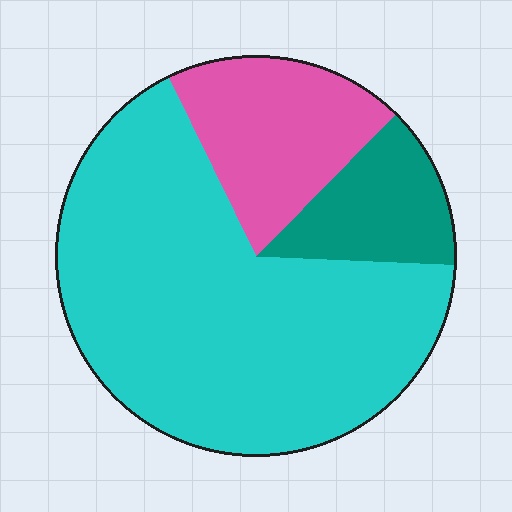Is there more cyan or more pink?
Cyan.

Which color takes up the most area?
Cyan, at roughly 65%.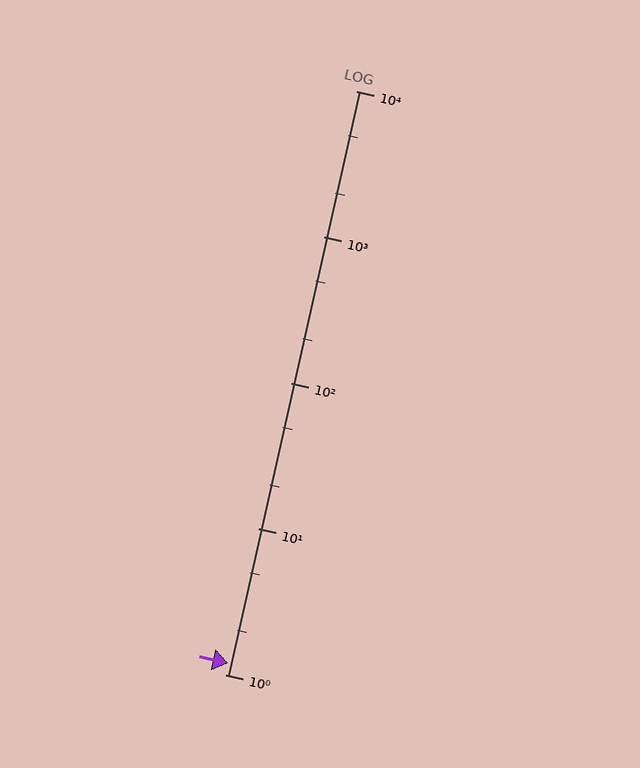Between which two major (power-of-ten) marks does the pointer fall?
The pointer is between 1 and 10.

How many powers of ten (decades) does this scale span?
The scale spans 4 decades, from 1 to 10000.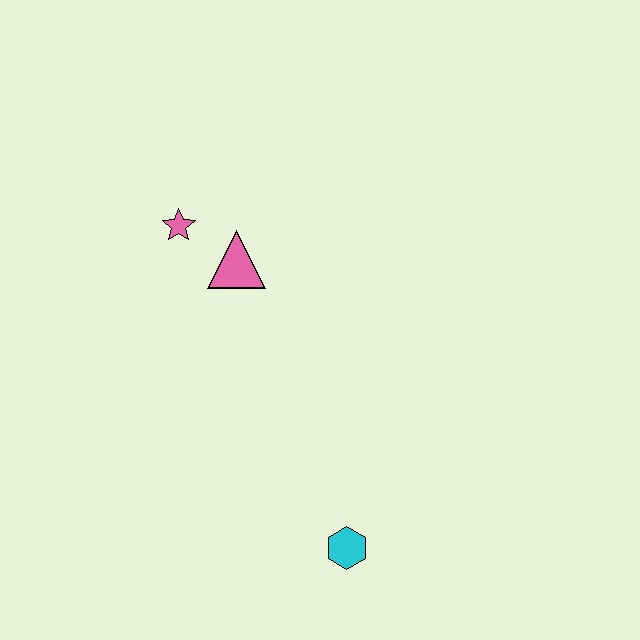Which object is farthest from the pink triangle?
The cyan hexagon is farthest from the pink triangle.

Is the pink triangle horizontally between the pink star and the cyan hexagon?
Yes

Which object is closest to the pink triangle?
The pink star is closest to the pink triangle.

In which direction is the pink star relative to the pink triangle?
The pink star is to the left of the pink triangle.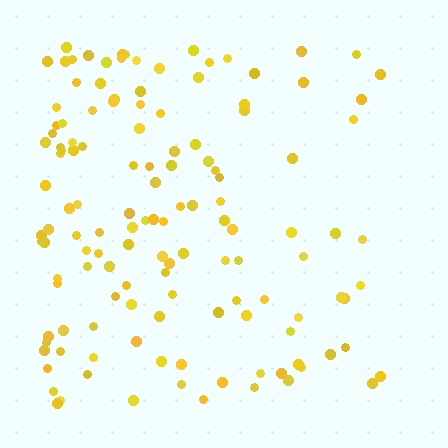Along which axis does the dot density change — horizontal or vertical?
Horizontal.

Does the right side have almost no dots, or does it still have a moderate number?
Still a moderate number, just noticeably fewer than the left.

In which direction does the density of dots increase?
From right to left, with the left side densest.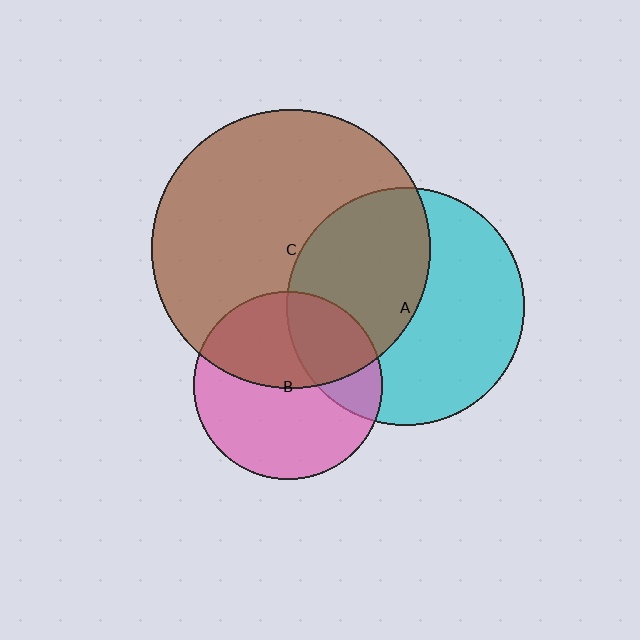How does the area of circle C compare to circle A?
Approximately 1.4 times.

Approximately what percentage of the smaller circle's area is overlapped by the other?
Approximately 30%.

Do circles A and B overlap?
Yes.